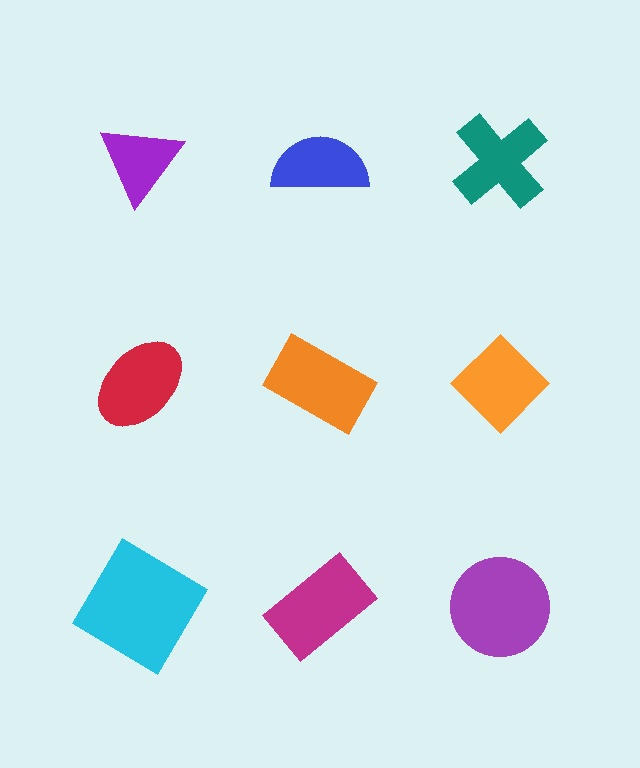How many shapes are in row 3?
3 shapes.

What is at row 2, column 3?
An orange diamond.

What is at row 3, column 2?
A magenta rectangle.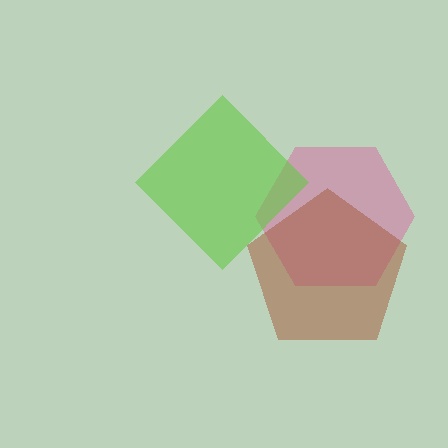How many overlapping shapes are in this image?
There are 3 overlapping shapes in the image.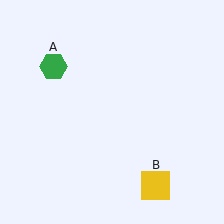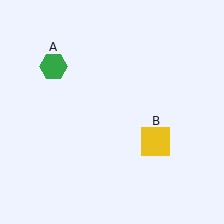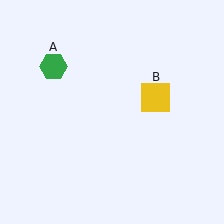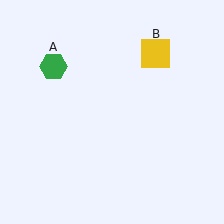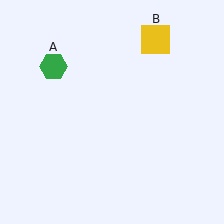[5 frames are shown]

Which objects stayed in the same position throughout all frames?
Green hexagon (object A) remained stationary.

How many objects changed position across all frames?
1 object changed position: yellow square (object B).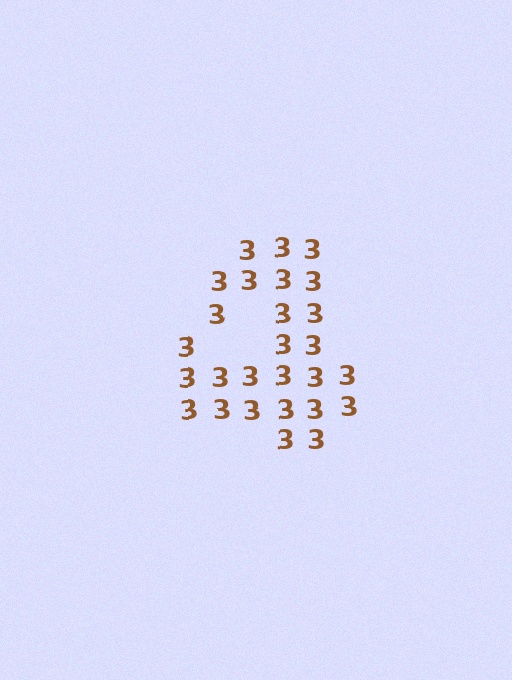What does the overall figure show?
The overall figure shows the digit 4.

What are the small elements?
The small elements are digit 3's.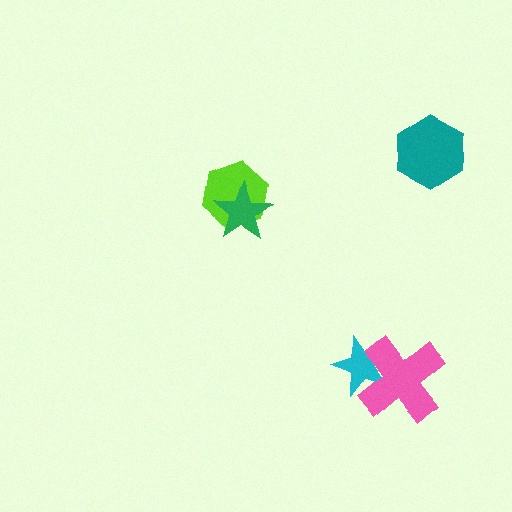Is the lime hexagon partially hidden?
Yes, it is partially covered by another shape.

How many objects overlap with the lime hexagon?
1 object overlaps with the lime hexagon.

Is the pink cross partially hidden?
No, no other shape covers it.